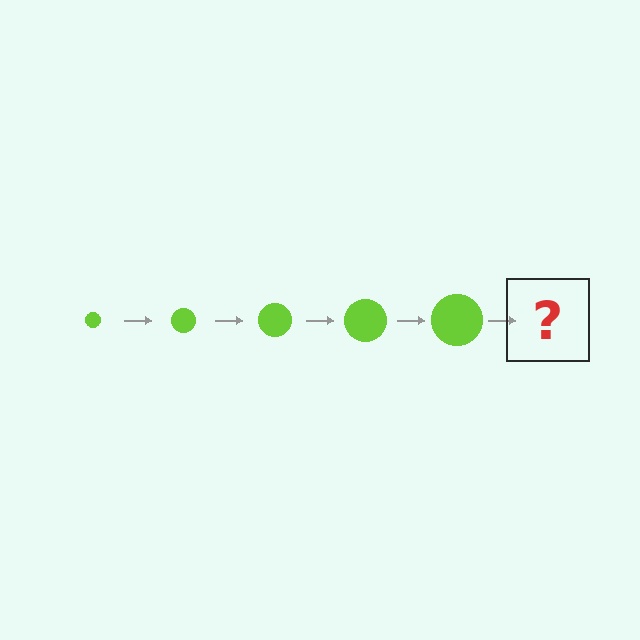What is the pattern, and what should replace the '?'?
The pattern is that the circle gets progressively larger each step. The '?' should be a lime circle, larger than the previous one.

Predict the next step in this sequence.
The next step is a lime circle, larger than the previous one.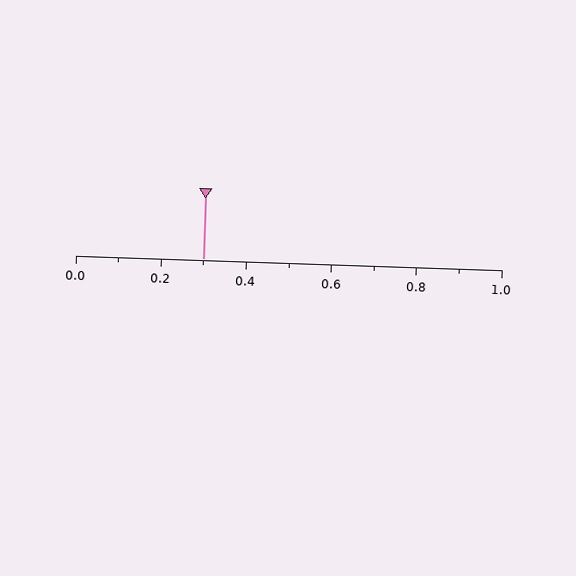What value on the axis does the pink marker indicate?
The marker indicates approximately 0.3.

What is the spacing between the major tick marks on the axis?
The major ticks are spaced 0.2 apart.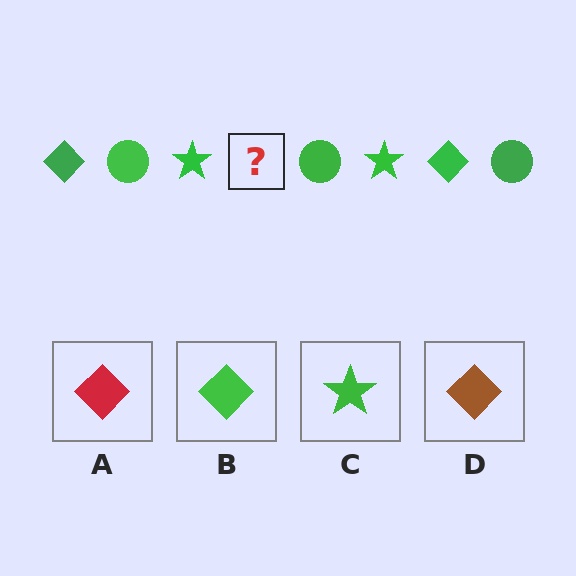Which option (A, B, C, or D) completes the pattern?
B.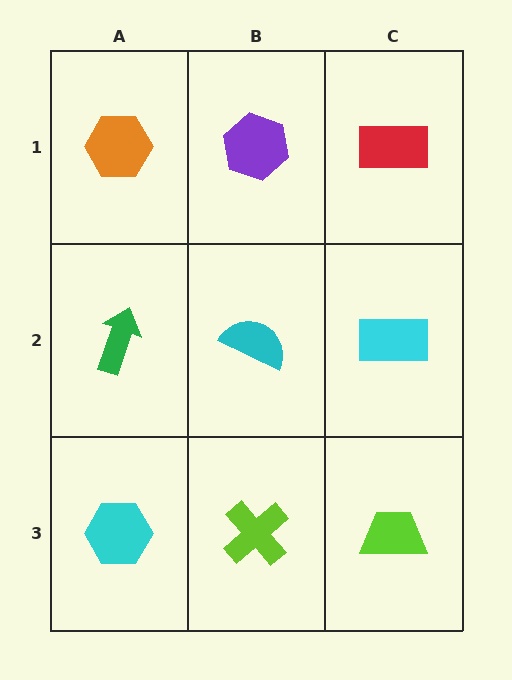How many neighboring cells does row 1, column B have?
3.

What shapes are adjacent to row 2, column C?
A red rectangle (row 1, column C), a lime trapezoid (row 3, column C), a cyan semicircle (row 2, column B).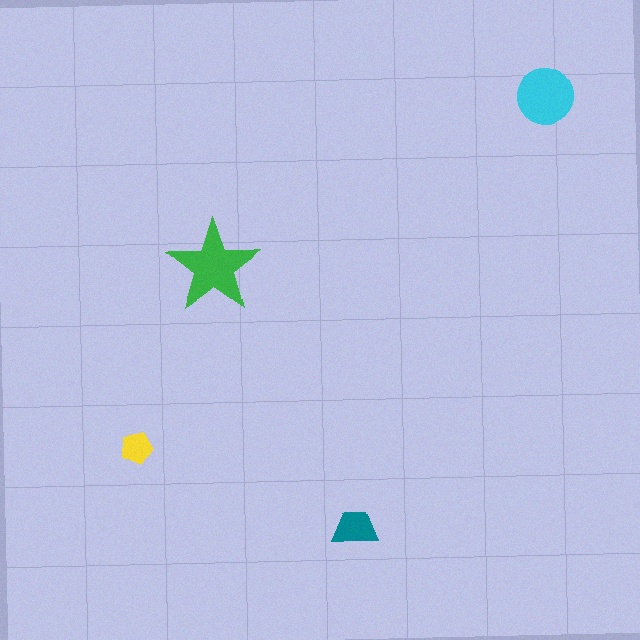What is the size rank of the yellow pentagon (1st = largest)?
4th.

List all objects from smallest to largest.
The yellow pentagon, the teal trapezoid, the cyan circle, the green star.